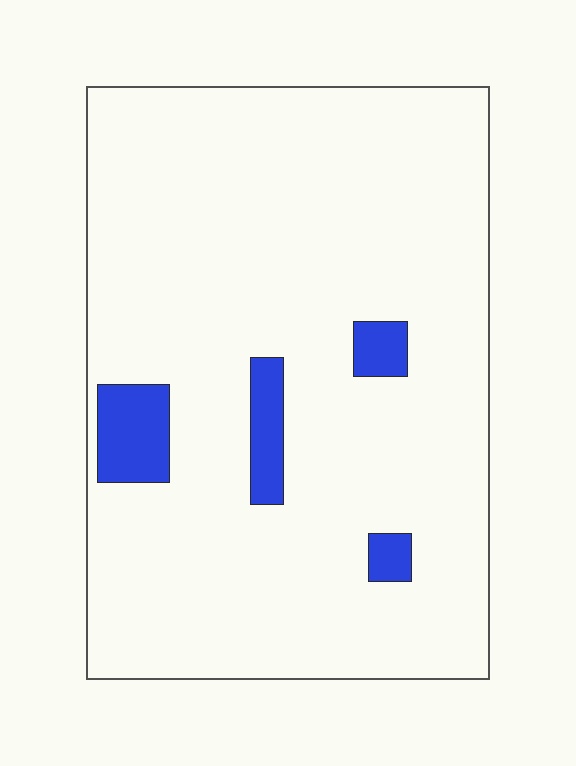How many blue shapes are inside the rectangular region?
4.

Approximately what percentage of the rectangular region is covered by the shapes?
Approximately 5%.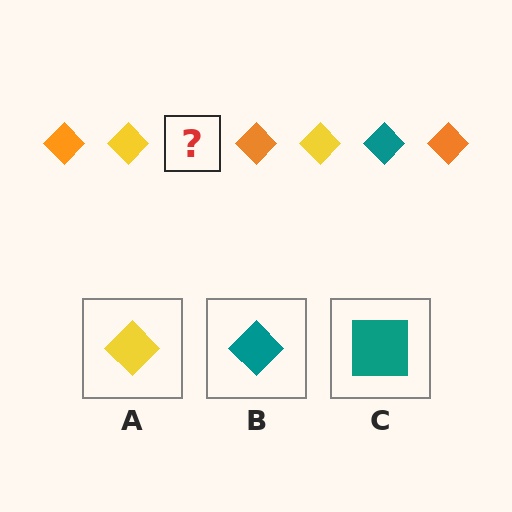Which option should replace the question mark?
Option B.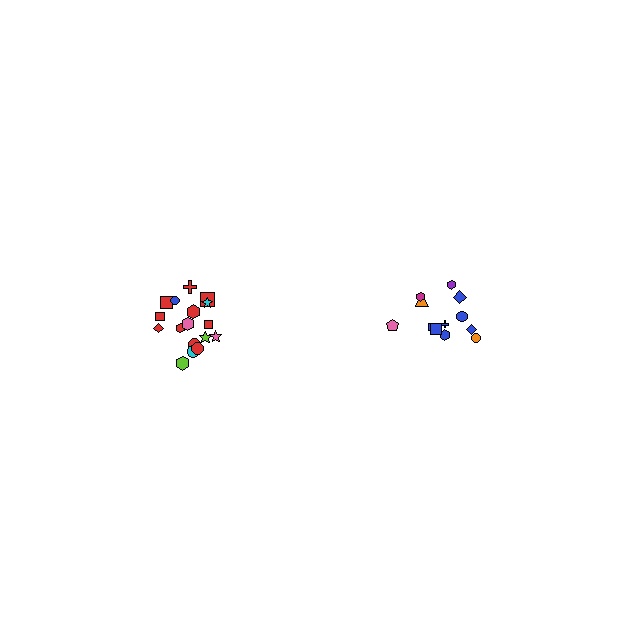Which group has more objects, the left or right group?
The left group.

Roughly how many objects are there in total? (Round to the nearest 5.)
Roughly 30 objects in total.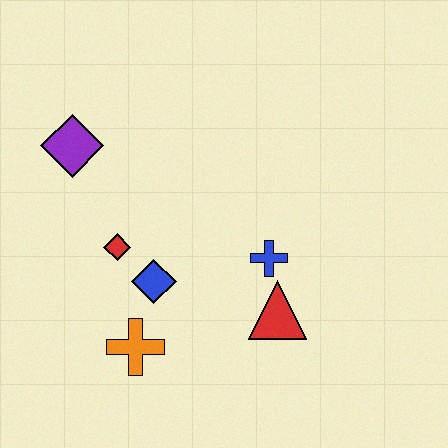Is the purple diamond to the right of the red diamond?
No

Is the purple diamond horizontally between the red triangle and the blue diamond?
No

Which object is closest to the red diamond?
The blue diamond is closest to the red diamond.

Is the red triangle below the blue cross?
Yes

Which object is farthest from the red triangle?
The purple diamond is farthest from the red triangle.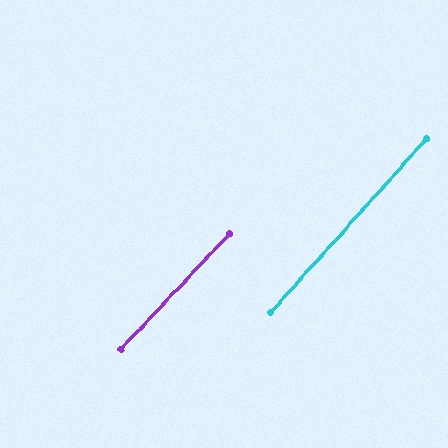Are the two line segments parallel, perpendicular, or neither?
Parallel — their directions differ by only 1.3°.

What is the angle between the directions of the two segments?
Approximately 1 degree.